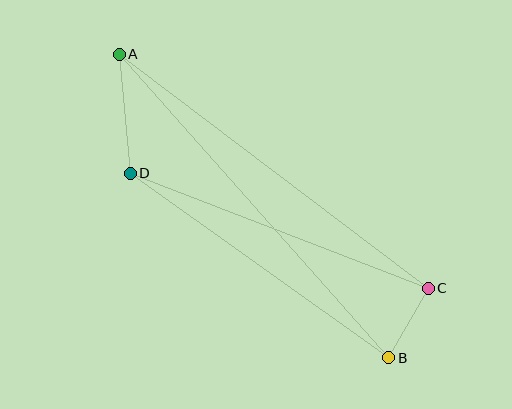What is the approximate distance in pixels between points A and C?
The distance between A and C is approximately 387 pixels.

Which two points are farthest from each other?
Points A and B are farthest from each other.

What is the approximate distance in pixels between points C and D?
The distance between C and D is approximately 319 pixels.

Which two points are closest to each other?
Points B and C are closest to each other.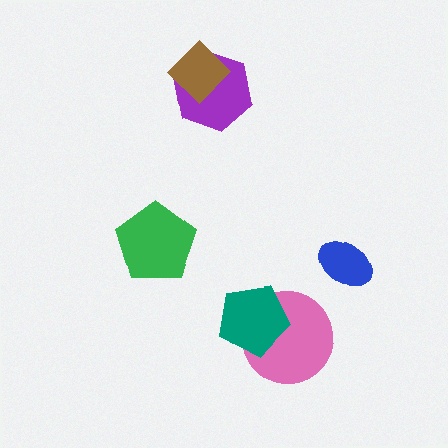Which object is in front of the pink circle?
The teal pentagon is in front of the pink circle.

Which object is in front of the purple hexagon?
The brown diamond is in front of the purple hexagon.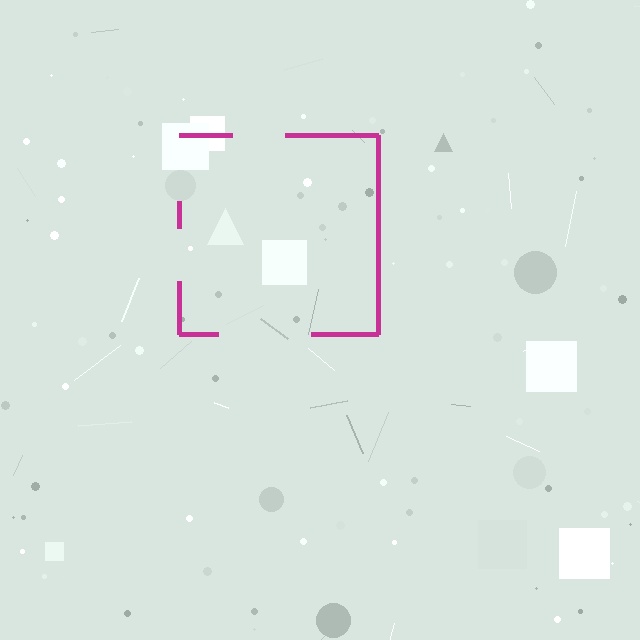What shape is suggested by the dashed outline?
The dashed outline suggests a square.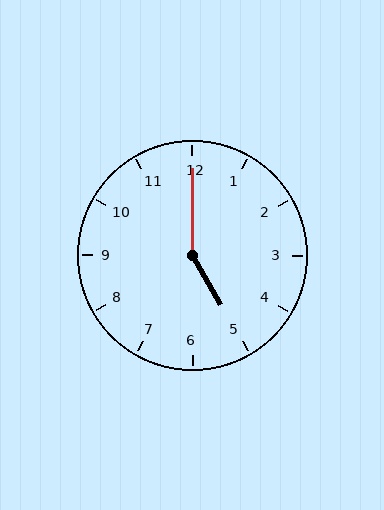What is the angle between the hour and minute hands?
Approximately 150 degrees.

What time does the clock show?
5:00.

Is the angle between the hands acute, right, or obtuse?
It is obtuse.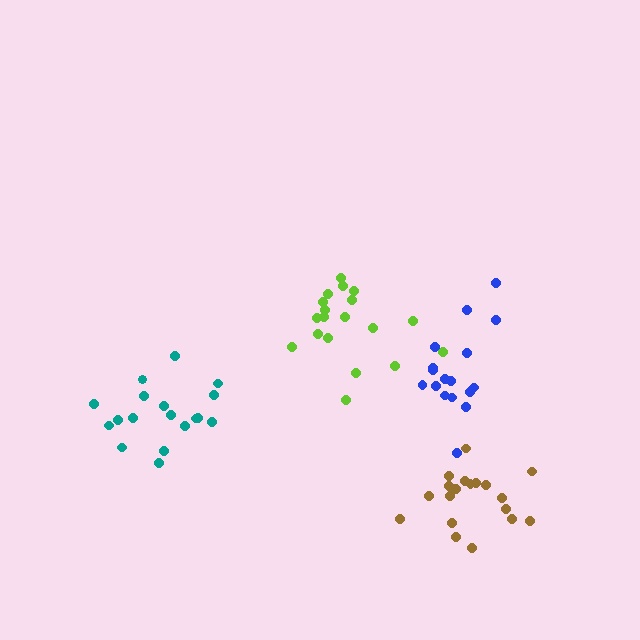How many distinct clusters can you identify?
There are 4 distinct clusters.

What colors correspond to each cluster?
The clusters are colored: teal, brown, blue, lime.